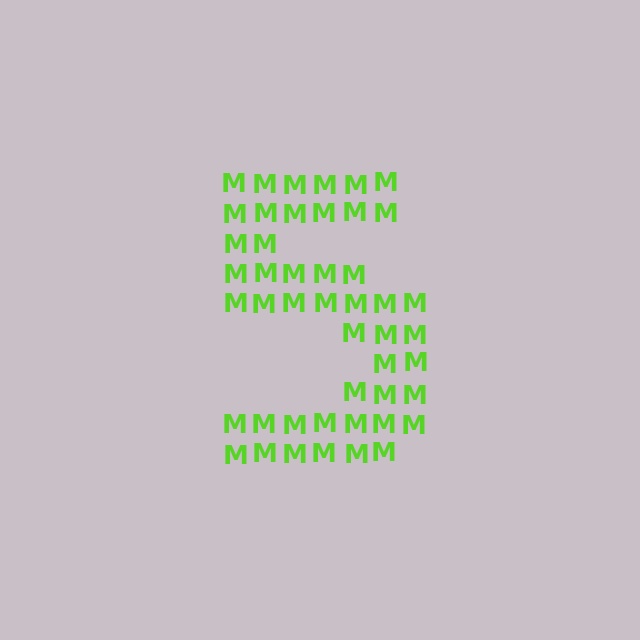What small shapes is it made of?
It is made of small letter M's.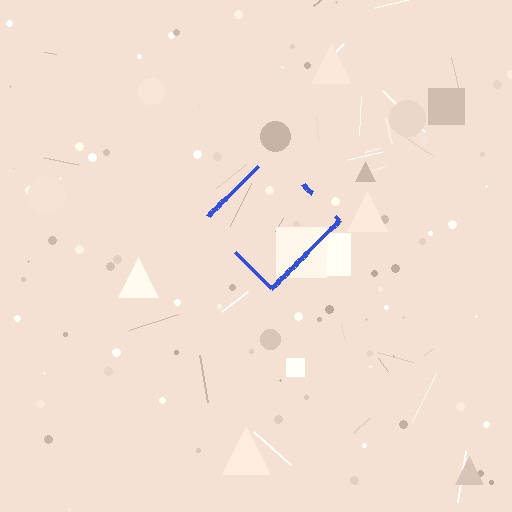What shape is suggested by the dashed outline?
The dashed outline suggests a diamond.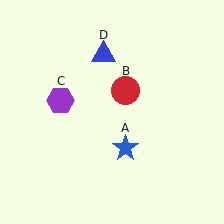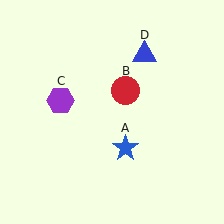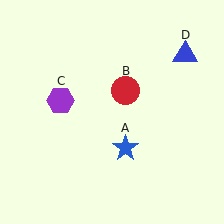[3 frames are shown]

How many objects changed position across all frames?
1 object changed position: blue triangle (object D).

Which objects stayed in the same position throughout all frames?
Blue star (object A) and red circle (object B) and purple hexagon (object C) remained stationary.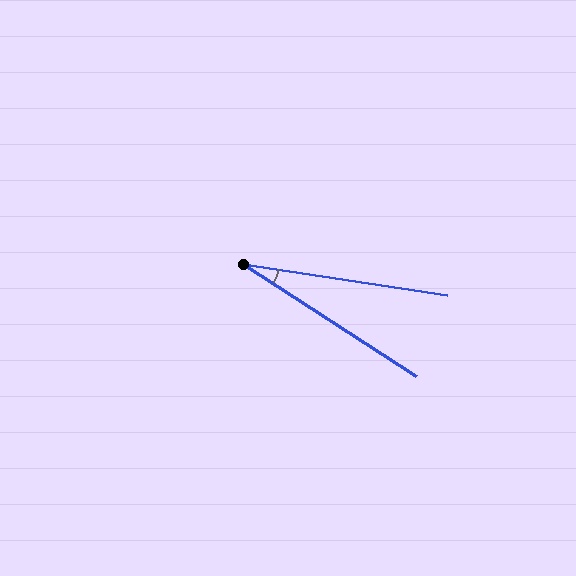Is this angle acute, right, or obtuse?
It is acute.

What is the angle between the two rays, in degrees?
Approximately 24 degrees.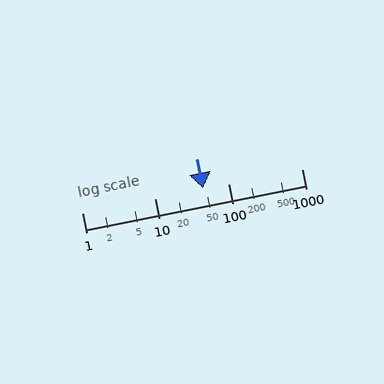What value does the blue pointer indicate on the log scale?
The pointer indicates approximately 45.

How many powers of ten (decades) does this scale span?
The scale spans 3 decades, from 1 to 1000.